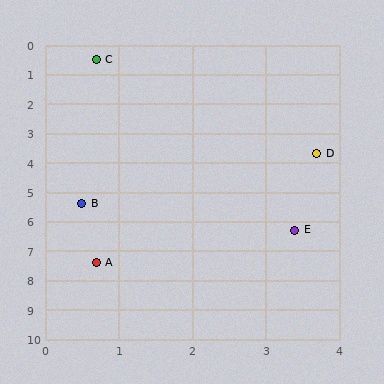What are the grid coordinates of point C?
Point C is at approximately (0.7, 0.5).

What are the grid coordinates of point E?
Point E is at approximately (3.4, 6.3).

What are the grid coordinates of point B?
Point B is at approximately (0.5, 5.4).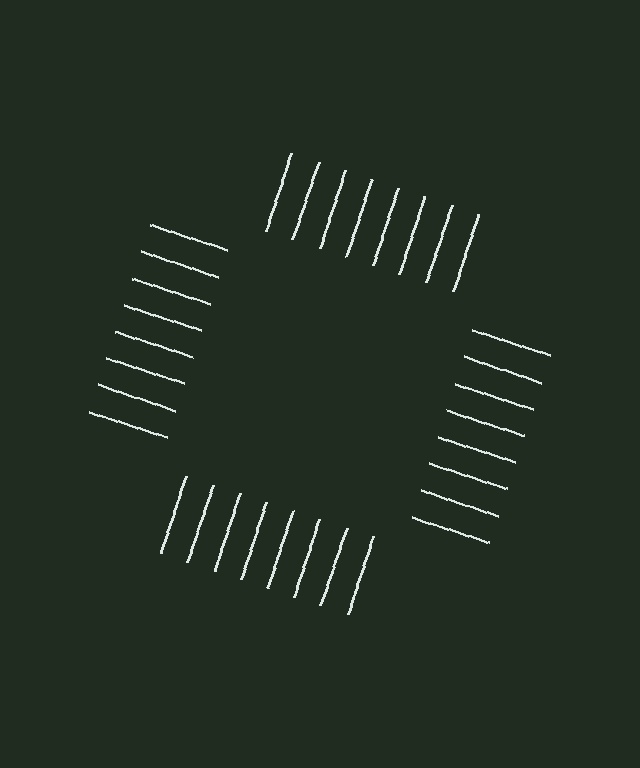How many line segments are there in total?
32 — 8 along each of the 4 edges.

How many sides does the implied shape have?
4 sides — the line-ends trace a square.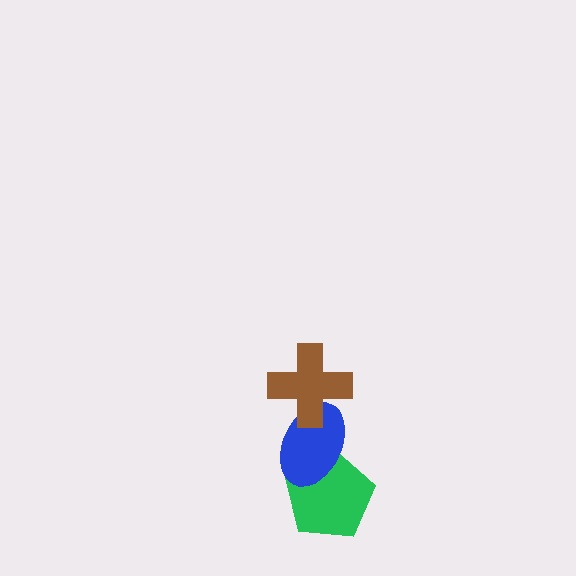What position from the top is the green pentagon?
The green pentagon is 3rd from the top.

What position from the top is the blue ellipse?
The blue ellipse is 2nd from the top.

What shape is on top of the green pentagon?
The blue ellipse is on top of the green pentagon.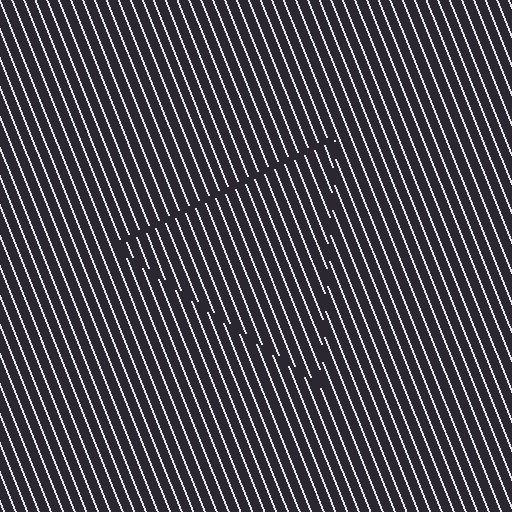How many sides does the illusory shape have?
3 sides — the line-ends trace a triangle.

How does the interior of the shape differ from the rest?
The interior of the shape contains the same grating, shifted by half a period — the contour is defined by the phase discontinuity where line-ends from the inner and outer gratings abut.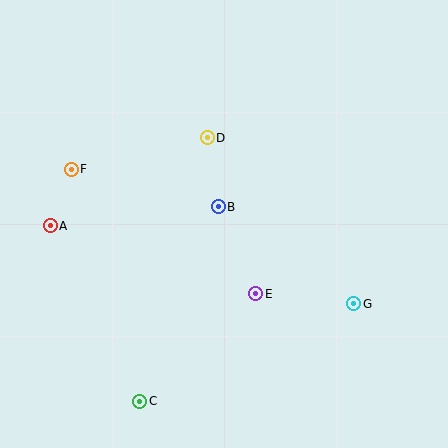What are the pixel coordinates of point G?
Point G is at (354, 304).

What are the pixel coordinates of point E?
Point E is at (256, 294).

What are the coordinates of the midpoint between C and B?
The midpoint between C and B is at (179, 304).